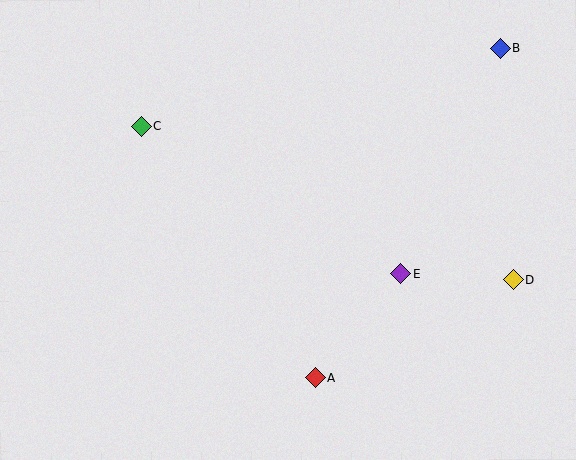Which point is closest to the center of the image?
Point E at (401, 273) is closest to the center.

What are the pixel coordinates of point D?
Point D is at (513, 280).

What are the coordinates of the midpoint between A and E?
The midpoint between A and E is at (358, 325).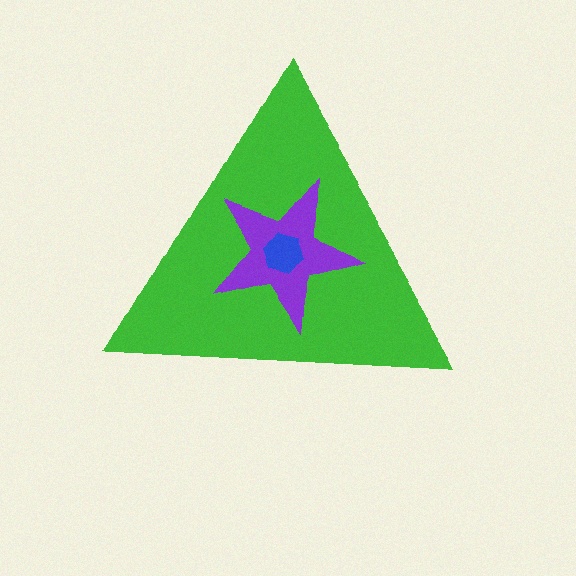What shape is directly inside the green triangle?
The purple star.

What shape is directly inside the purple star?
The blue hexagon.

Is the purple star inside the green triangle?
Yes.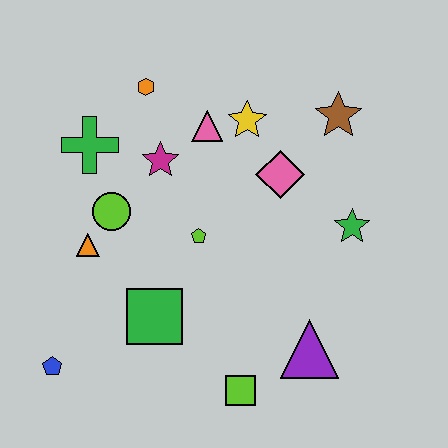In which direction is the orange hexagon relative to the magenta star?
The orange hexagon is above the magenta star.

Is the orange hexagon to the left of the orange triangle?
No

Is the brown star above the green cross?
Yes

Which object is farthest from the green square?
The brown star is farthest from the green square.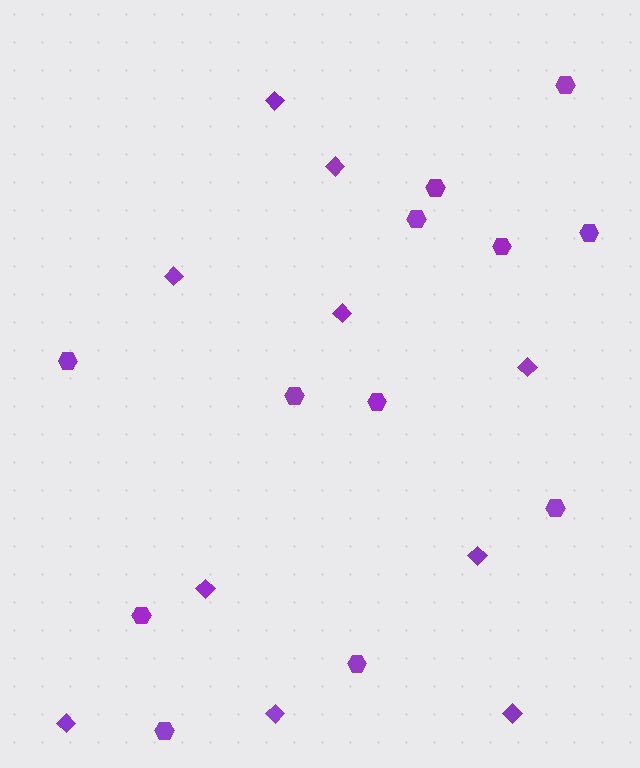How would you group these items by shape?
There are 2 groups: one group of hexagons (12) and one group of diamonds (10).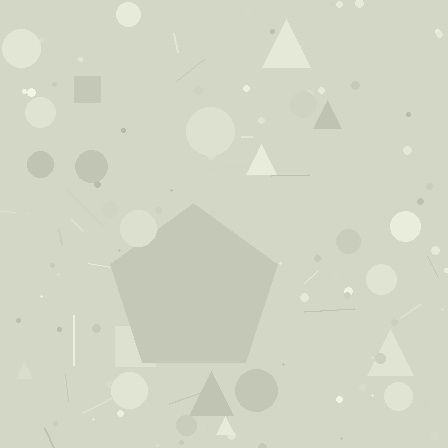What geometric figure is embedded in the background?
A pentagon is embedded in the background.